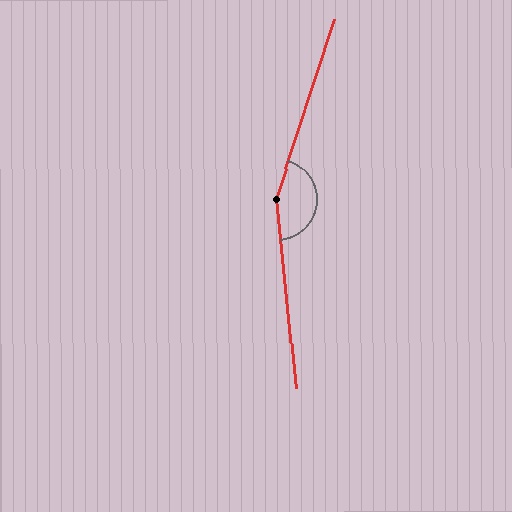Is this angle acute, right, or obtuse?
It is obtuse.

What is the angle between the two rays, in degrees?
Approximately 156 degrees.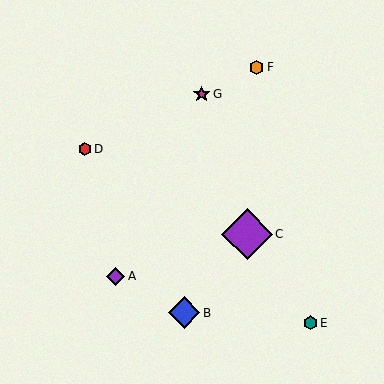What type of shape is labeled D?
Shape D is a red hexagon.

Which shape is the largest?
The purple diamond (labeled C) is the largest.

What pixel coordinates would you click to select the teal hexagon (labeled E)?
Click at (311, 323) to select the teal hexagon E.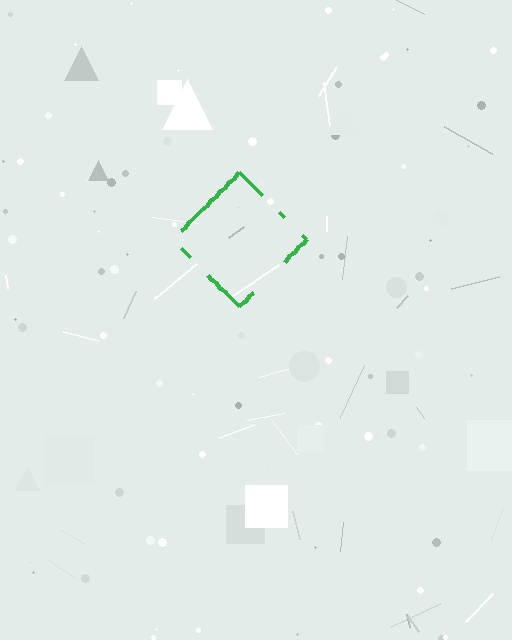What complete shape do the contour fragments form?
The contour fragments form a diamond.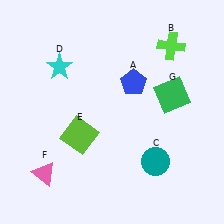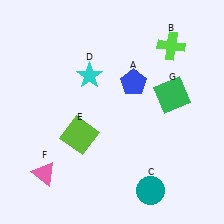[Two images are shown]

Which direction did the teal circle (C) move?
The teal circle (C) moved down.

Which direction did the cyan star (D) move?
The cyan star (D) moved right.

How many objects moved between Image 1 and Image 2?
2 objects moved between the two images.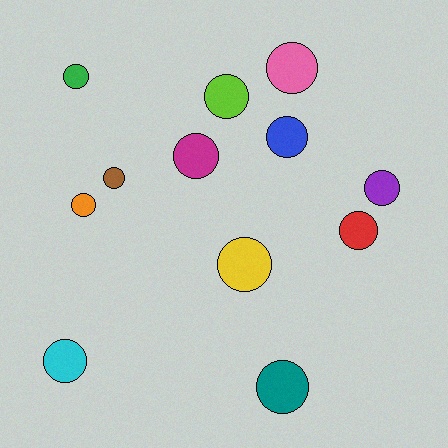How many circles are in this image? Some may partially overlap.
There are 12 circles.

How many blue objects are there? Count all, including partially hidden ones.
There is 1 blue object.